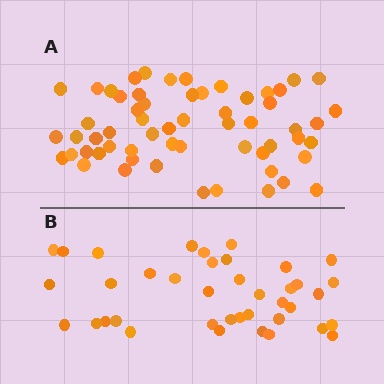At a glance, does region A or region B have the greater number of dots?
Region A (the top region) has more dots.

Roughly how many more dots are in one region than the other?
Region A has approximately 20 more dots than region B.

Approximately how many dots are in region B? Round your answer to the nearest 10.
About 40 dots. (The exact count is 39, which rounds to 40.)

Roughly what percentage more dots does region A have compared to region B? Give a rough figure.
About 50% more.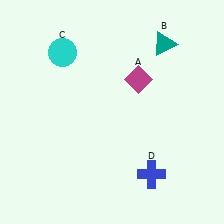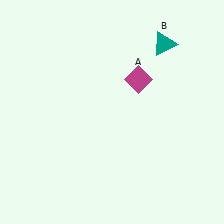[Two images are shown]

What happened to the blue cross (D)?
The blue cross (D) was removed in Image 2. It was in the bottom-right area of Image 1.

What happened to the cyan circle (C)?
The cyan circle (C) was removed in Image 2. It was in the top-left area of Image 1.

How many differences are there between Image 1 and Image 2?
There are 2 differences between the two images.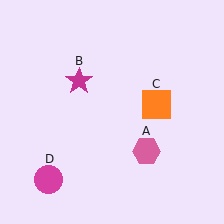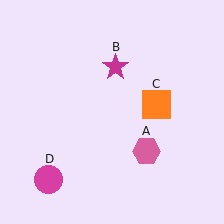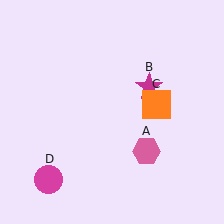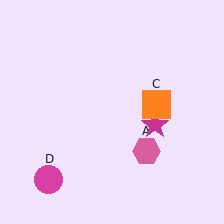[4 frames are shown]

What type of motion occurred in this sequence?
The magenta star (object B) rotated clockwise around the center of the scene.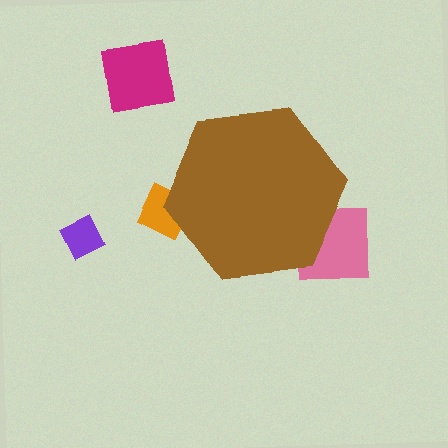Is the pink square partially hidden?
Yes, the pink square is partially hidden behind the brown hexagon.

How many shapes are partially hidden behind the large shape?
2 shapes are partially hidden.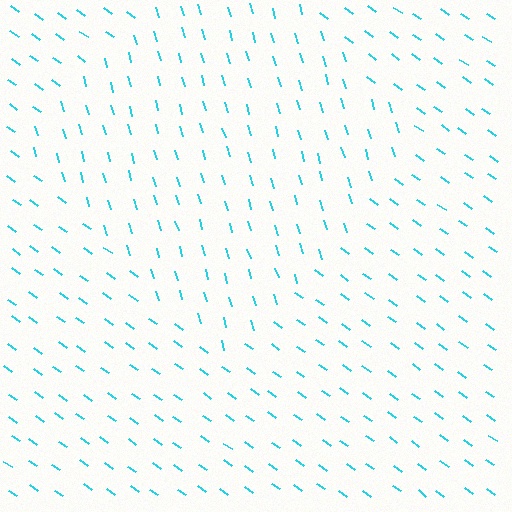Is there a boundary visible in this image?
Yes, there is a texture boundary formed by a change in line orientation.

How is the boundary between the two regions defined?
The boundary is defined purely by a change in line orientation (approximately 39 degrees difference). All lines are the same color and thickness.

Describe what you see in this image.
The image is filled with small cyan line segments. A diamond region in the image has lines oriented differently from the surrounding lines, creating a visible texture boundary.